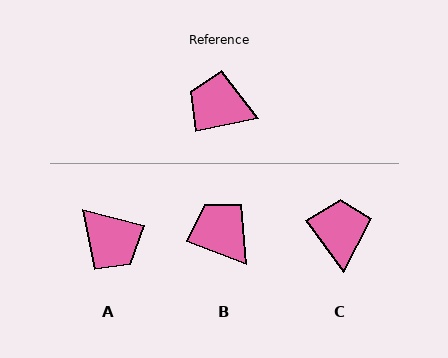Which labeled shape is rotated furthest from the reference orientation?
A, about 154 degrees away.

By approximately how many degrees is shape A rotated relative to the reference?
Approximately 154 degrees counter-clockwise.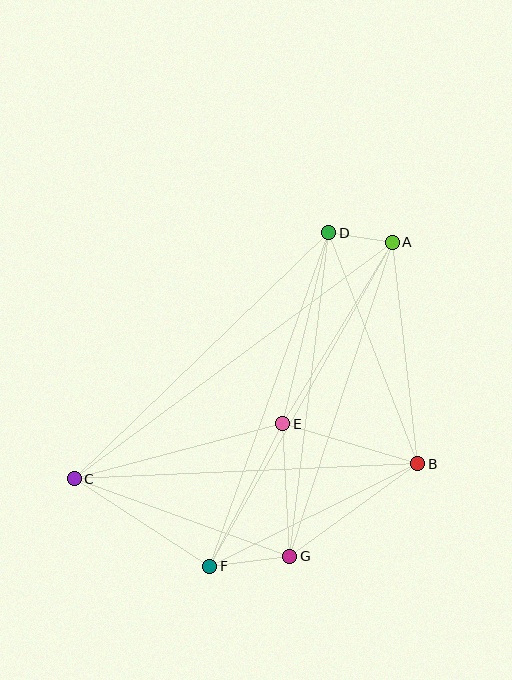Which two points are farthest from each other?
Points A and C are farthest from each other.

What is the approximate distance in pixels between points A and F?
The distance between A and F is approximately 372 pixels.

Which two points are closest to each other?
Points A and D are closest to each other.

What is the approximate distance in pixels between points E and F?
The distance between E and F is approximately 160 pixels.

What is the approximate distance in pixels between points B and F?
The distance between B and F is approximately 232 pixels.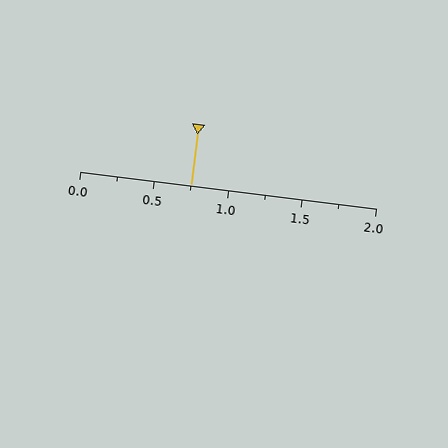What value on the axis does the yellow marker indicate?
The marker indicates approximately 0.75.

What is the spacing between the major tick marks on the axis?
The major ticks are spaced 0.5 apart.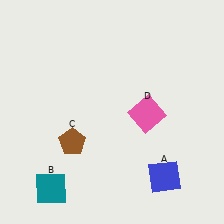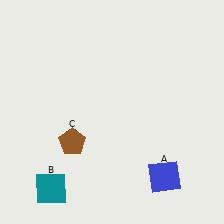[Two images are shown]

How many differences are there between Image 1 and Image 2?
There is 1 difference between the two images.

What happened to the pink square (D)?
The pink square (D) was removed in Image 2. It was in the bottom-right area of Image 1.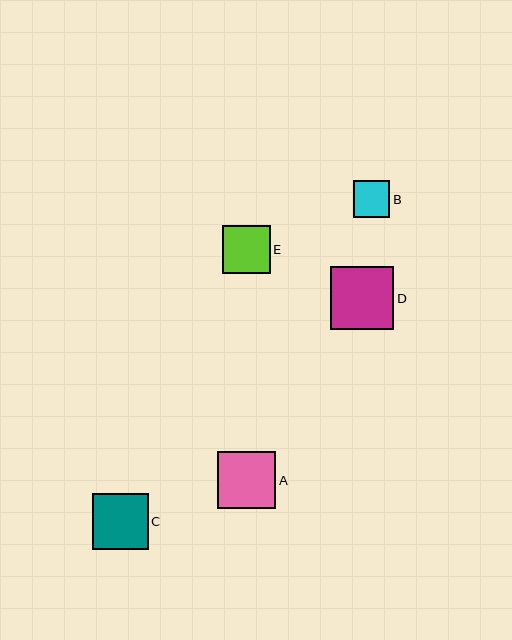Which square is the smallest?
Square B is the smallest with a size of approximately 36 pixels.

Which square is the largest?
Square D is the largest with a size of approximately 63 pixels.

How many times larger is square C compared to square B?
Square C is approximately 1.6 times the size of square B.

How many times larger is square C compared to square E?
Square C is approximately 1.2 times the size of square E.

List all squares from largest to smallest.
From largest to smallest: D, A, C, E, B.